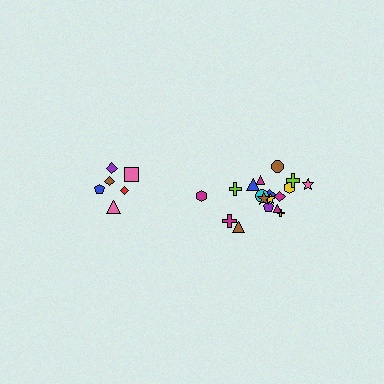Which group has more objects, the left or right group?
The right group.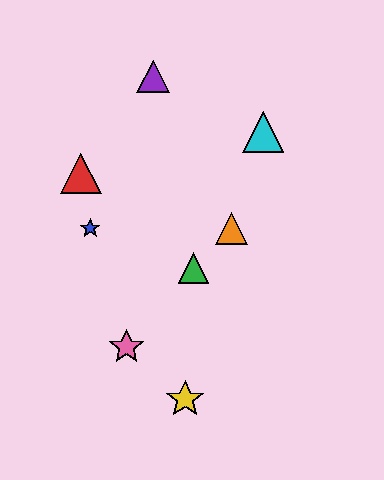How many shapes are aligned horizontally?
2 shapes (the blue star, the orange triangle) are aligned horizontally.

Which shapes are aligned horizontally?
The blue star, the orange triangle are aligned horizontally.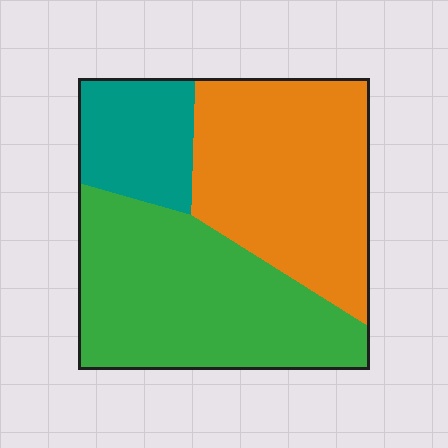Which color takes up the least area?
Teal, at roughly 15%.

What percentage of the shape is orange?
Orange covers 40% of the shape.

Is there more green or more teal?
Green.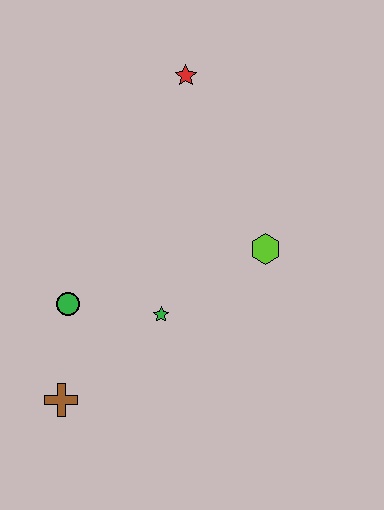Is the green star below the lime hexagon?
Yes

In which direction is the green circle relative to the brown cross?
The green circle is above the brown cross.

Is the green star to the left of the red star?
Yes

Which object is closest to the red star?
The lime hexagon is closest to the red star.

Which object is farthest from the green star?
The red star is farthest from the green star.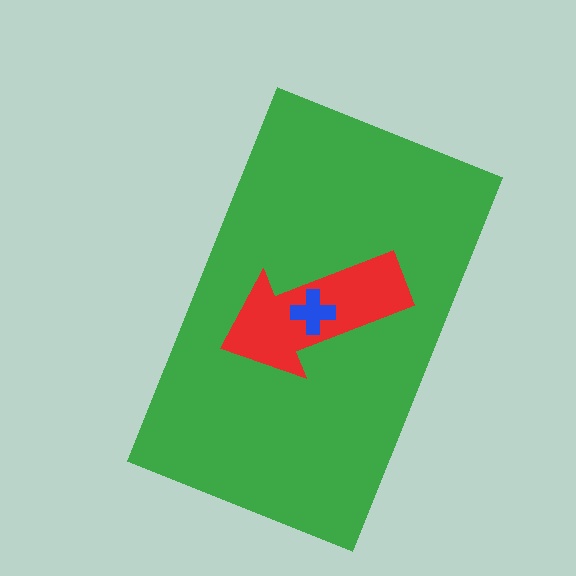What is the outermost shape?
The green rectangle.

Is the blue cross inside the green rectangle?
Yes.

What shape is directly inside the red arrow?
The blue cross.